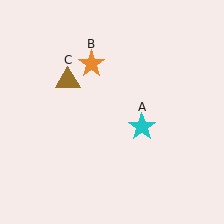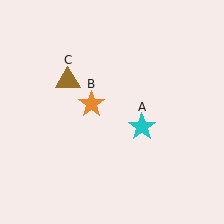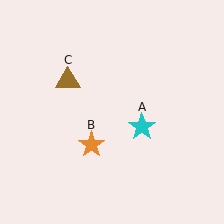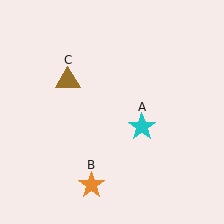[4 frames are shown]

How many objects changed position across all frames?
1 object changed position: orange star (object B).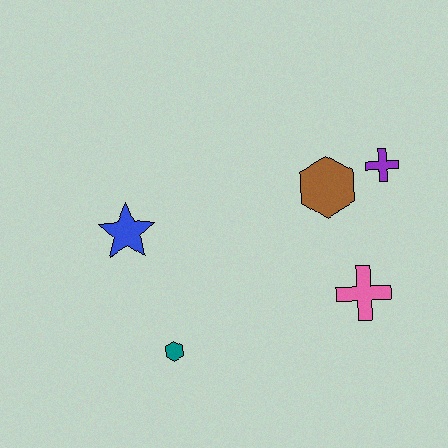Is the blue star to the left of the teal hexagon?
Yes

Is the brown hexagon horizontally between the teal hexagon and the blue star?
No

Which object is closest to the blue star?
The teal hexagon is closest to the blue star.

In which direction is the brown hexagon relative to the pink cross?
The brown hexagon is above the pink cross.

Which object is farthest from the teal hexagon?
The purple cross is farthest from the teal hexagon.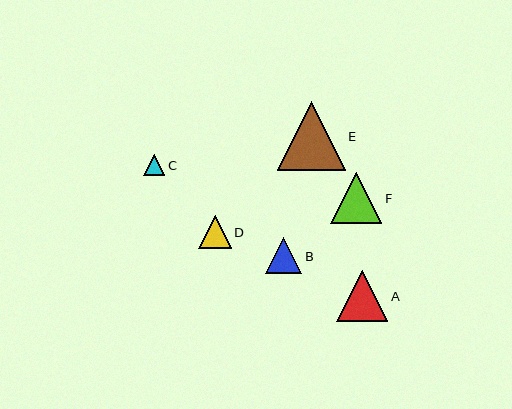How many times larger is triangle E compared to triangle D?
Triangle E is approximately 2.1 times the size of triangle D.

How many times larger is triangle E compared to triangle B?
Triangle E is approximately 1.9 times the size of triangle B.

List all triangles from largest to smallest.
From largest to smallest: E, A, F, B, D, C.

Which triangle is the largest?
Triangle E is the largest with a size of approximately 68 pixels.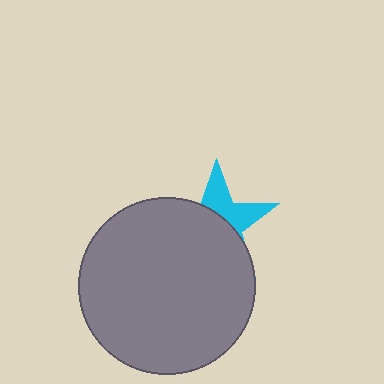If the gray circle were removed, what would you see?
You would see the complete cyan star.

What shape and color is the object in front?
The object in front is a gray circle.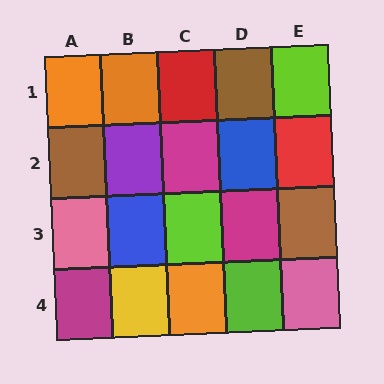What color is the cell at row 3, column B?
Blue.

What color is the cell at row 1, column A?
Orange.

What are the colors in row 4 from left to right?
Magenta, yellow, orange, lime, pink.